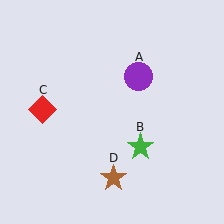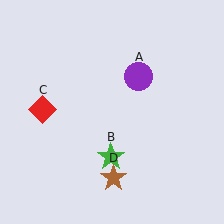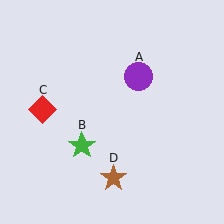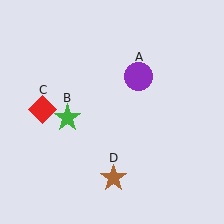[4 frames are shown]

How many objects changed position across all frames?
1 object changed position: green star (object B).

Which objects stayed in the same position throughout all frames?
Purple circle (object A) and red diamond (object C) and brown star (object D) remained stationary.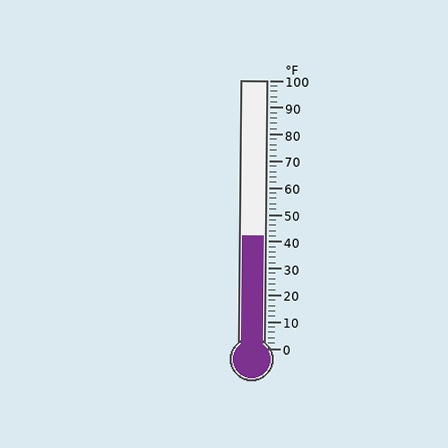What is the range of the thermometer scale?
The thermometer scale ranges from 0°F to 100°F.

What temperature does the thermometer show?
The thermometer shows approximately 42°F.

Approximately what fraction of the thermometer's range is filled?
The thermometer is filled to approximately 40% of its range.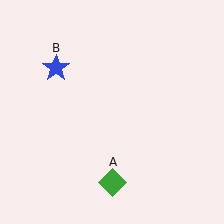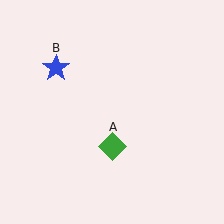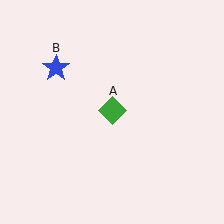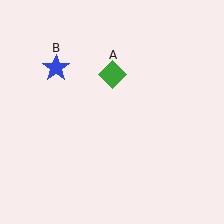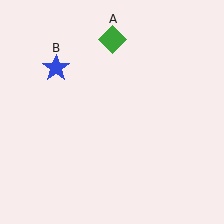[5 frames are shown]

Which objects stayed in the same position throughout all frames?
Blue star (object B) remained stationary.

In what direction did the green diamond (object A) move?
The green diamond (object A) moved up.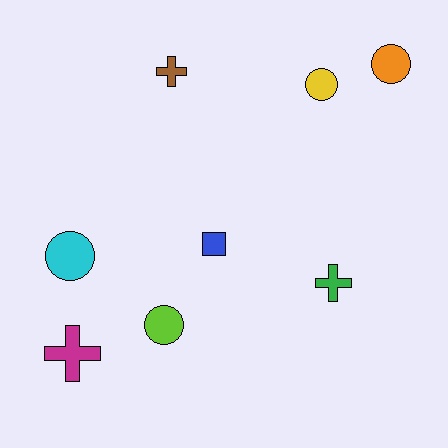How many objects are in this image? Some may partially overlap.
There are 8 objects.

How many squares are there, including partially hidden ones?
There is 1 square.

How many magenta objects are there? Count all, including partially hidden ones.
There is 1 magenta object.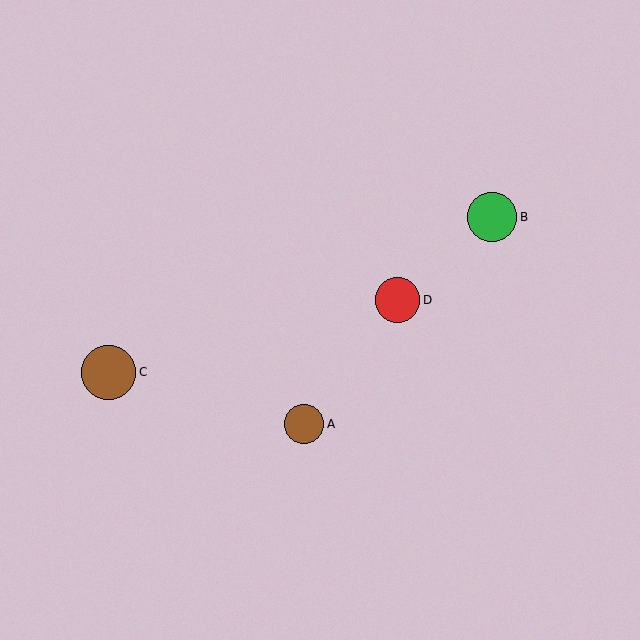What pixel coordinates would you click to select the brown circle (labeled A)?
Click at (304, 424) to select the brown circle A.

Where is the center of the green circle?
The center of the green circle is at (492, 217).